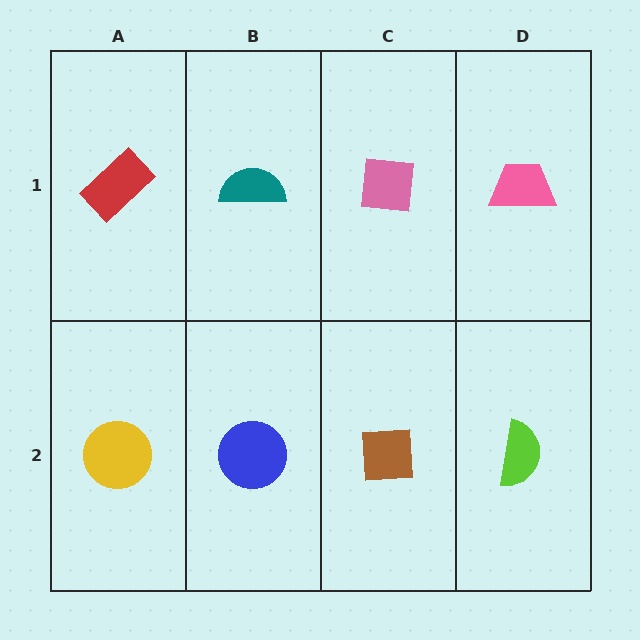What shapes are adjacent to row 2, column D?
A pink trapezoid (row 1, column D), a brown square (row 2, column C).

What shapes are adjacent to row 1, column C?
A brown square (row 2, column C), a teal semicircle (row 1, column B), a pink trapezoid (row 1, column D).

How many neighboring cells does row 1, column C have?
3.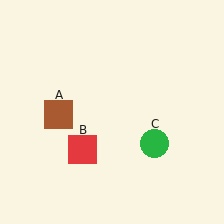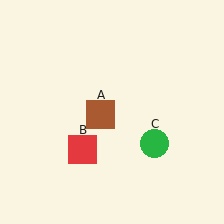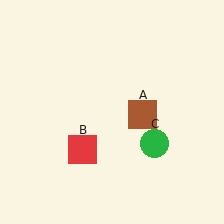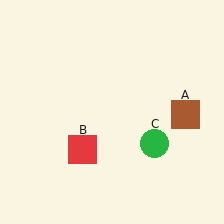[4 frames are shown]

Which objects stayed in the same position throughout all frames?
Red square (object B) and green circle (object C) remained stationary.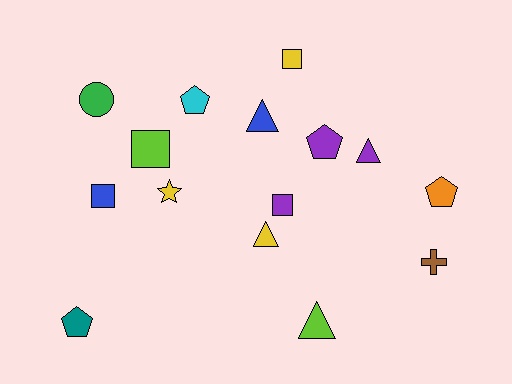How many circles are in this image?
There is 1 circle.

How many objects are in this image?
There are 15 objects.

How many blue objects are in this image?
There are 2 blue objects.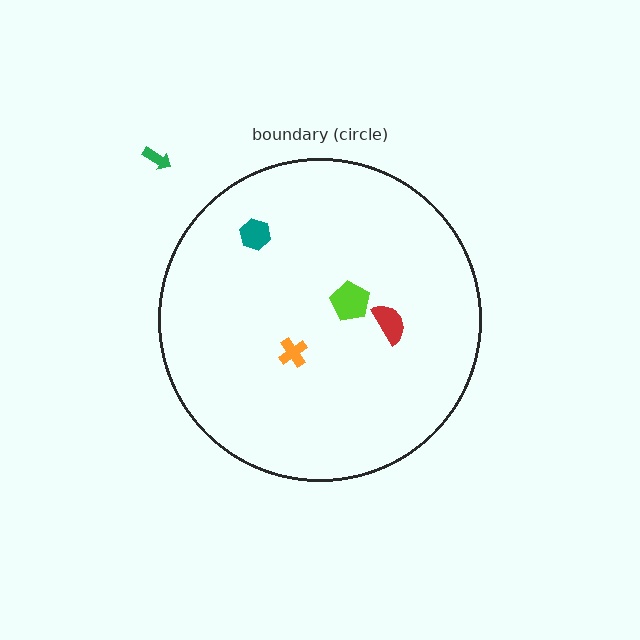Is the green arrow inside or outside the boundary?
Outside.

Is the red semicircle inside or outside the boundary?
Inside.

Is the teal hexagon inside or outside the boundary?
Inside.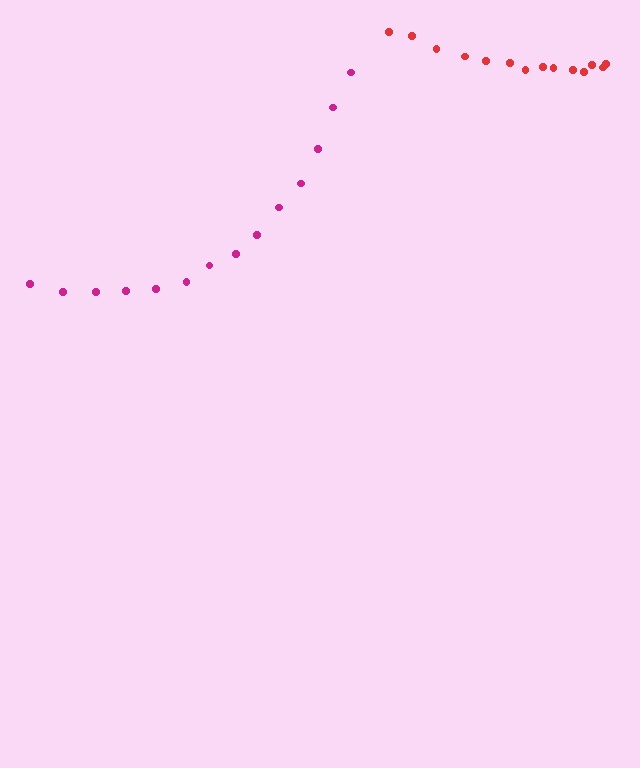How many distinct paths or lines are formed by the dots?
There are 2 distinct paths.